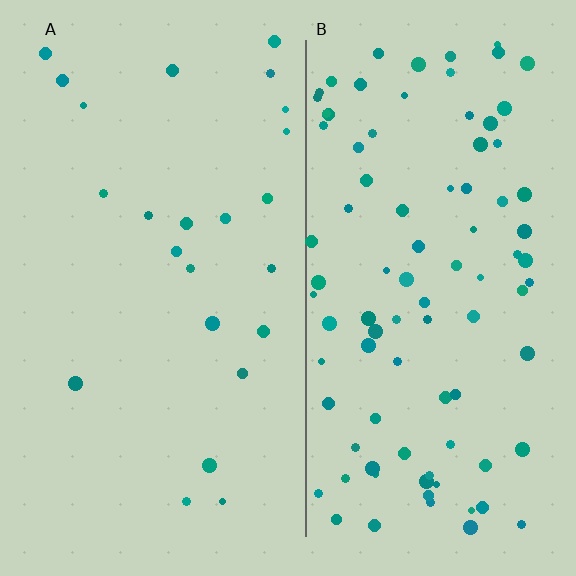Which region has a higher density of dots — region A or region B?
B (the right).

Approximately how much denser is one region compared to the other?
Approximately 3.9× — region B over region A.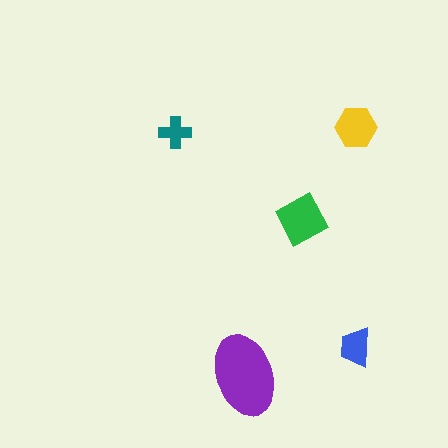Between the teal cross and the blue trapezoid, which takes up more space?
The blue trapezoid.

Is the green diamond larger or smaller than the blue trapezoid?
Larger.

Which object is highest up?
The yellow hexagon is topmost.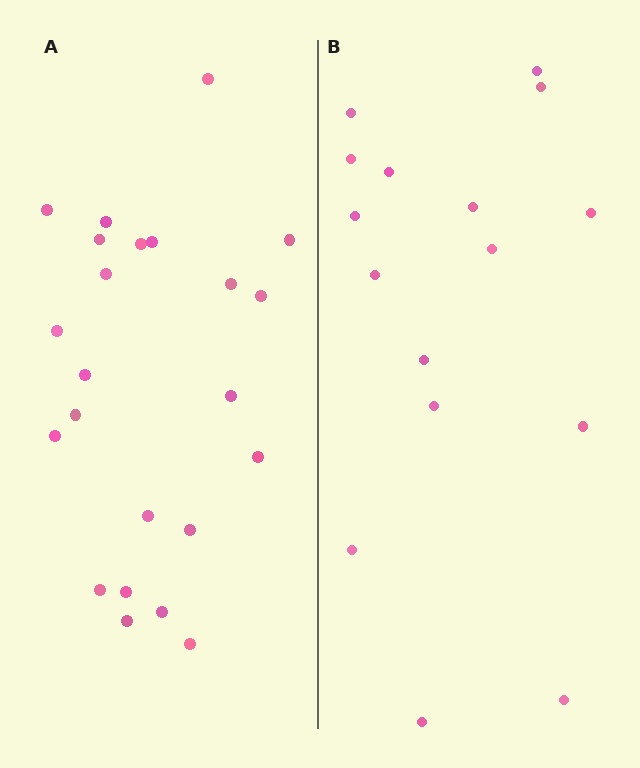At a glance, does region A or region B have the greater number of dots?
Region A (the left region) has more dots.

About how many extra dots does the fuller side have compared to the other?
Region A has roughly 8 or so more dots than region B.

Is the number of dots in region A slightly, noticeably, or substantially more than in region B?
Region A has noticeably more, but not dramatically so. The ratio is roughly 1.4 to 1.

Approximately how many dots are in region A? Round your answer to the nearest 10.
About 20 dots. (The exact count is 23, which rounds to 20.)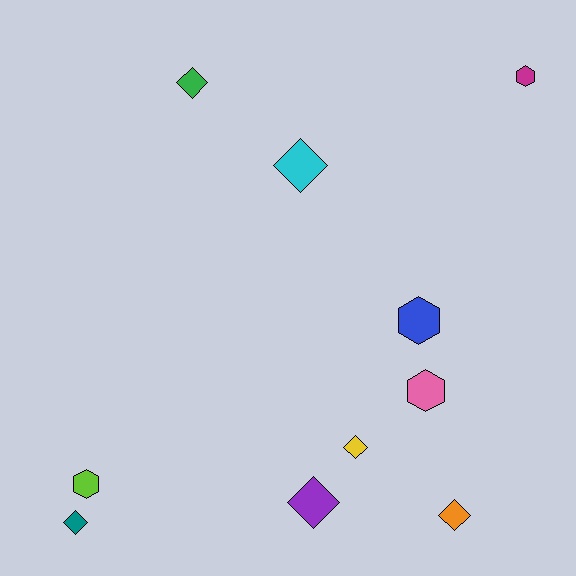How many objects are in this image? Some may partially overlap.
There are 10 objects.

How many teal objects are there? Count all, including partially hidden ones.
There is 1 teal object.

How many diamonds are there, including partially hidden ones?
There are 6 diamonds.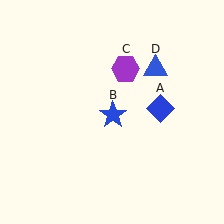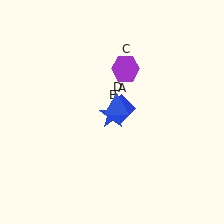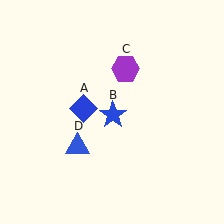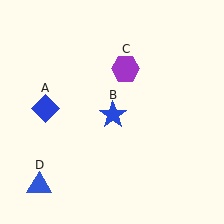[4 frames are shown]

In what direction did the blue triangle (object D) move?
The blue triangle (object D) moved down and to the left.